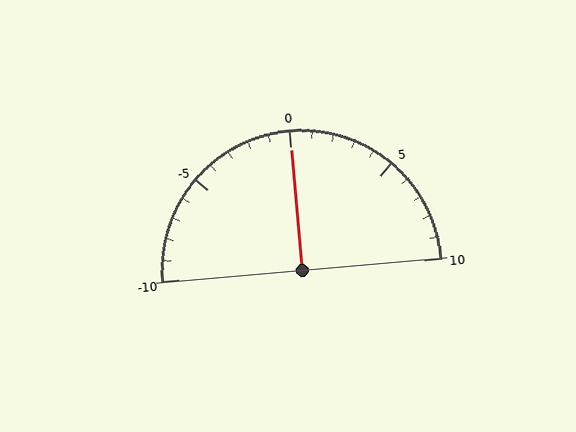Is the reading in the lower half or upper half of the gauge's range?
The reading is in the upper half of the range (-10 to 10).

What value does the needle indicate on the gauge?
The needle indicates approximately 0.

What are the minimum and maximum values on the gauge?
The gauge ranges from -10 to 10.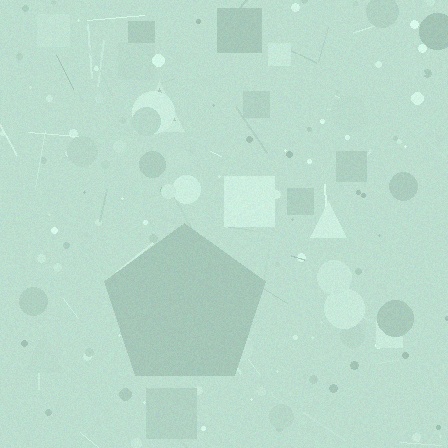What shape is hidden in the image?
A pentagon is hidden in the image.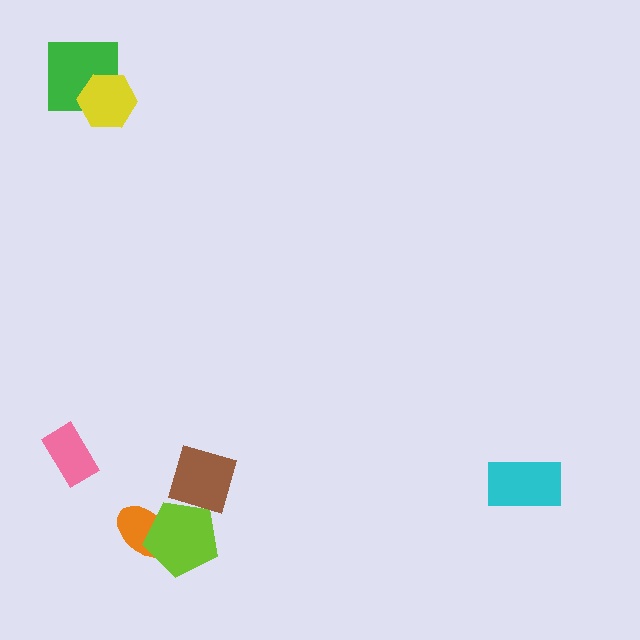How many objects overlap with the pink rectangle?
0 objects overlap with the pink rectangle.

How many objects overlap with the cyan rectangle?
0 objects overlap with the cyan rectangle.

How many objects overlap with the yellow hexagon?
1 object overlaps with the yellow hexagon.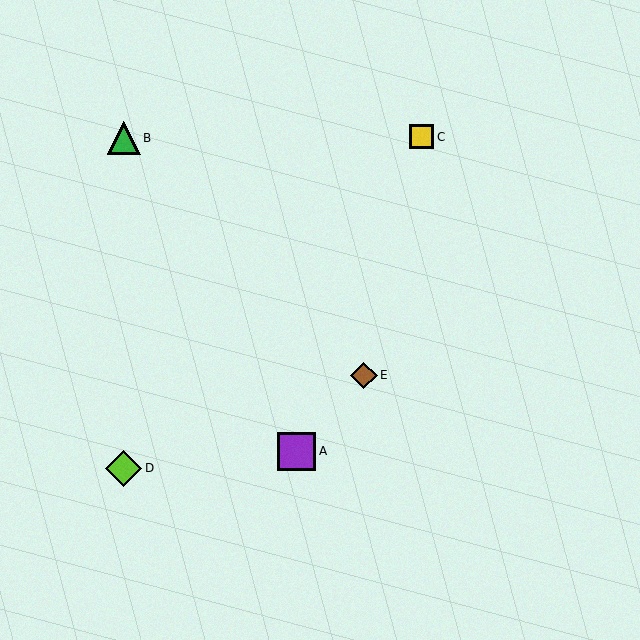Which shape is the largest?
The purple square (labeled A) is the largest.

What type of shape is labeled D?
Shape D is a lime diamond.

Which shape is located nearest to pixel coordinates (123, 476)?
The lime diamond (labeled D) at (123, 468) is nearest to that location.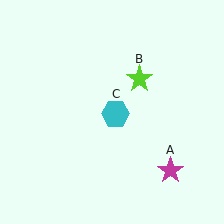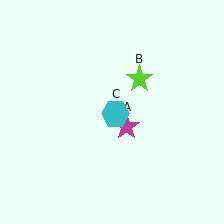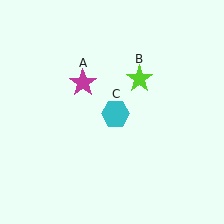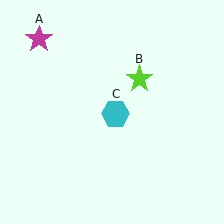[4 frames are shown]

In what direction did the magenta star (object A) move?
The magenta star (object A) moved up and to the left.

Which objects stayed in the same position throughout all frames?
Lime star (object B) and cyan hexagon (object C) remained stationary.